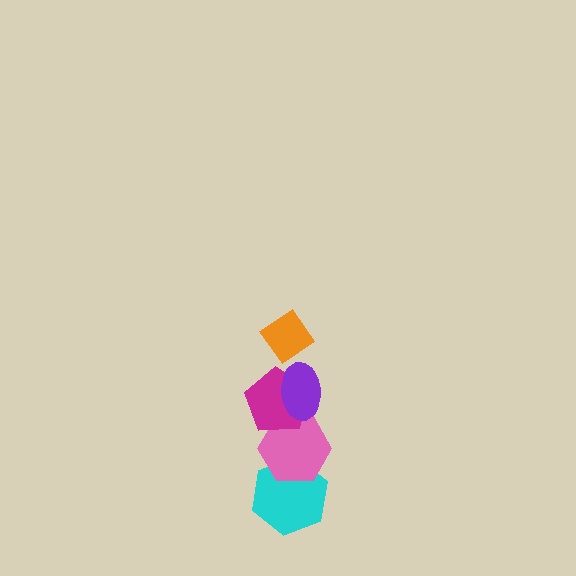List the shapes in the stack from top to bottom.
From top to bottom: the orange diamond, the purple ellipse, the magenta pentagon, the pink hexagon, the cyan hexagon.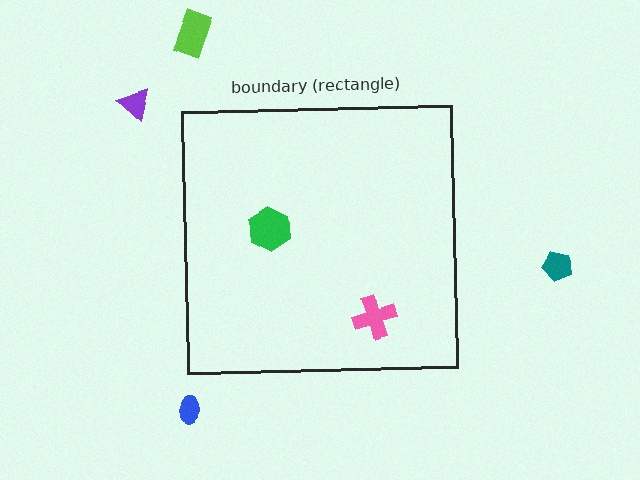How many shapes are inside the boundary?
2 inside, 4 outside.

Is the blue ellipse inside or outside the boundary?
Outside.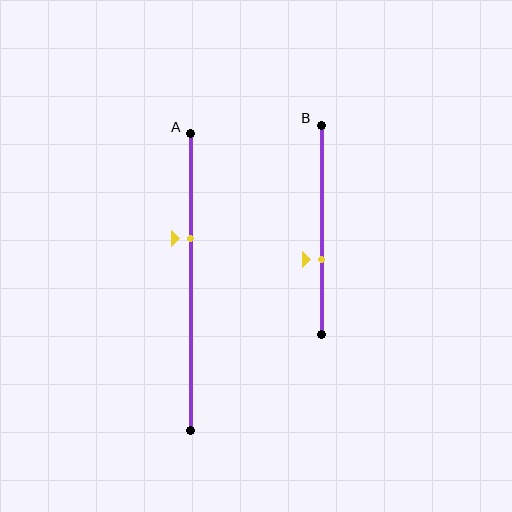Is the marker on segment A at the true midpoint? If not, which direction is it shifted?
No, the marker on segment A is shifted upward by about 15% of the segment length.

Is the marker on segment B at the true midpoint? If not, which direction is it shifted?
No, the marker on segment B is shifted downward by about 14% of the segment length.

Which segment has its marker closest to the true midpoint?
Segment B has its marker closest to the true midpoint.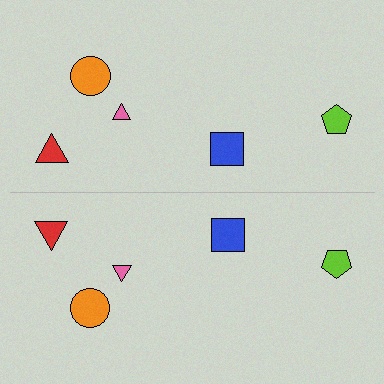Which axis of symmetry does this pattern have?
The pattern has a horizontal axis of symmetry running through the center of the image.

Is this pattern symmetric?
Yes, this pattern has bilateral (reflection) symmetry.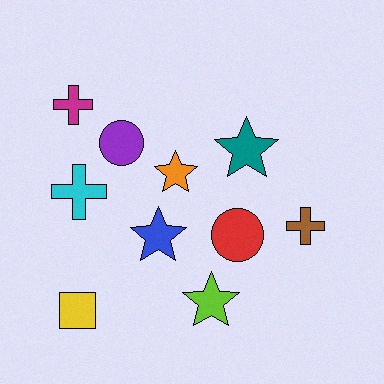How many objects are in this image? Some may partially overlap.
There are 10 objects.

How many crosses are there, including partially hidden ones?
There are 3 crosses.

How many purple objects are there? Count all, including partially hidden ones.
There is 1 purple object.